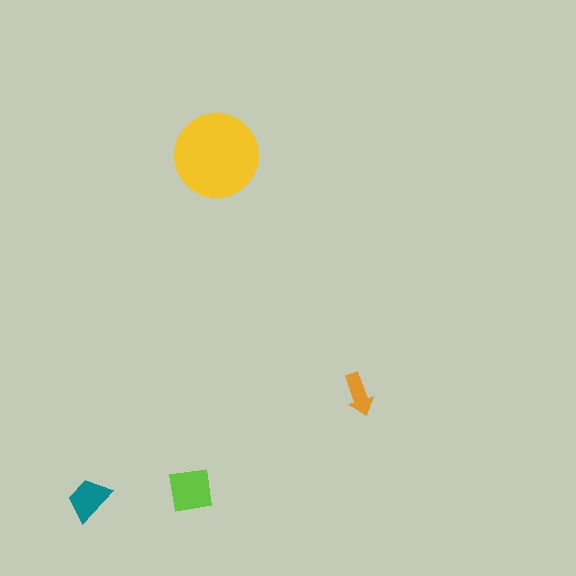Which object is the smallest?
The orange arrow.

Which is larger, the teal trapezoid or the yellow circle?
The yellow circle.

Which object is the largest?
The yellow circle.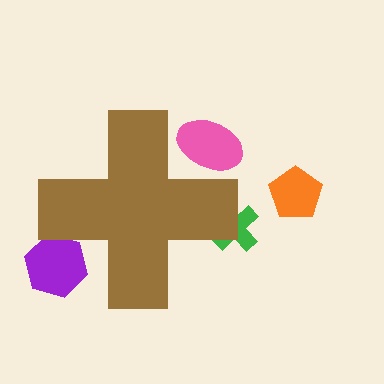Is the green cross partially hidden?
Yes, the green cross is partially hidden behind the brown cross.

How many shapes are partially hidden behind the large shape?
3 shapes are partially hidden.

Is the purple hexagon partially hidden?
Yes, the purple hexagon is partially hidden behind the brown cross.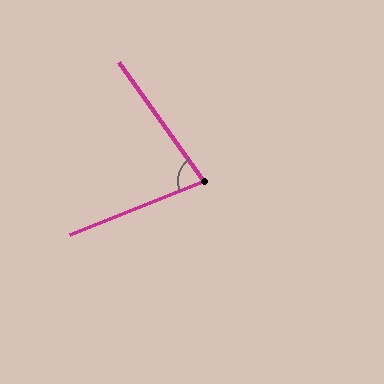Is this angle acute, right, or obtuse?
It is acute.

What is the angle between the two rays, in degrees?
Approximately 76 degrees.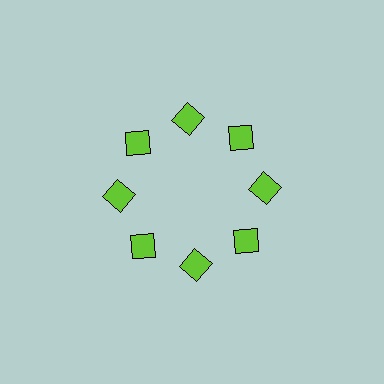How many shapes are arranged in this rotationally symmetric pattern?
There are 8 shapes, arranged in 8 groups of 1.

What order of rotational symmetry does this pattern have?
This pattern has 8-fold rotational symmetry.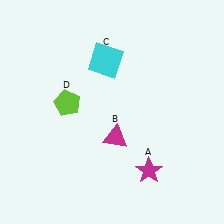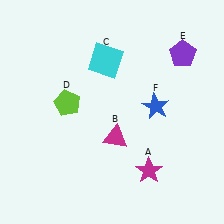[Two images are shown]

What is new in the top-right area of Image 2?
A blue star (F) was added in the top-right area of Image 2.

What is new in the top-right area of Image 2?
A purple pentagon (E) was added in the top-right area of Image 2.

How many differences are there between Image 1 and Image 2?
There are 2 differences between the two images.